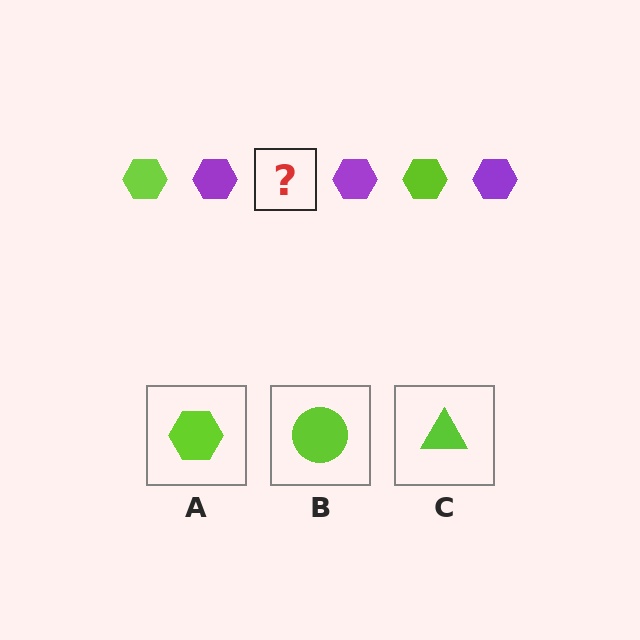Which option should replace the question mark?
Option A.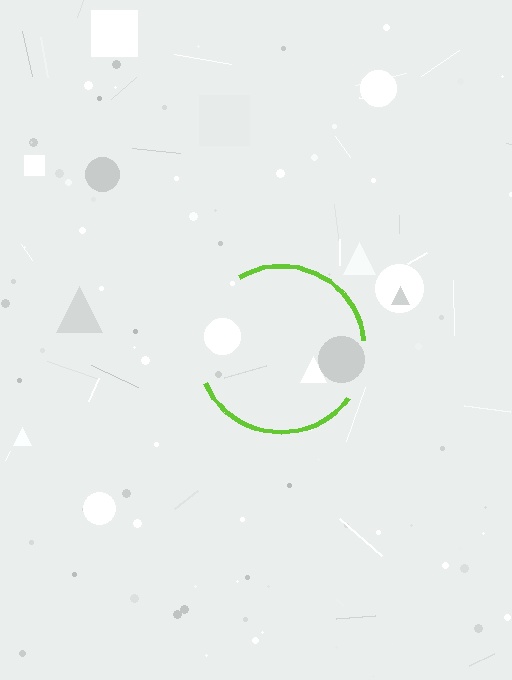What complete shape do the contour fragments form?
The contour fragments form a circle.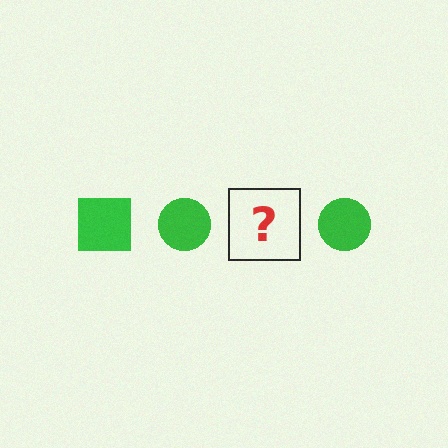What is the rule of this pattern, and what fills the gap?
The rule is that the pattern cycles through square, circle shapes in green. The gap should be filled with a green square.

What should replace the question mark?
The question mark should be replaced with a green square.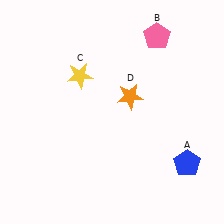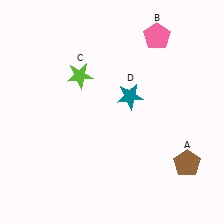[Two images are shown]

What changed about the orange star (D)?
In Image 1, D is orange. In Image 2, it changed to teal.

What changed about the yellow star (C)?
In Image 1, C is yellow. In Image 2, it changed to lime.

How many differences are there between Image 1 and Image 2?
There are 3 differences between the two images.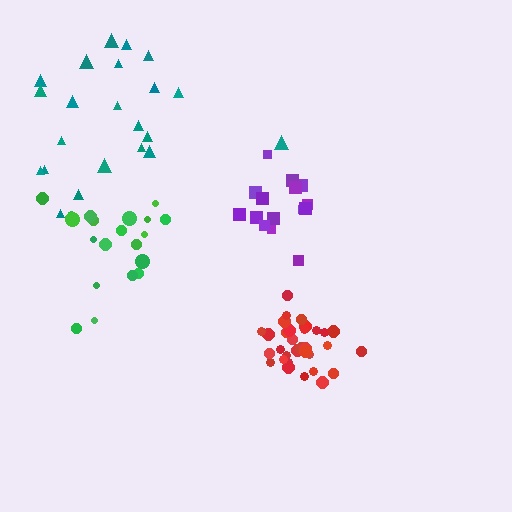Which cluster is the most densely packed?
Red.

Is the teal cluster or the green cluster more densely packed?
Green.